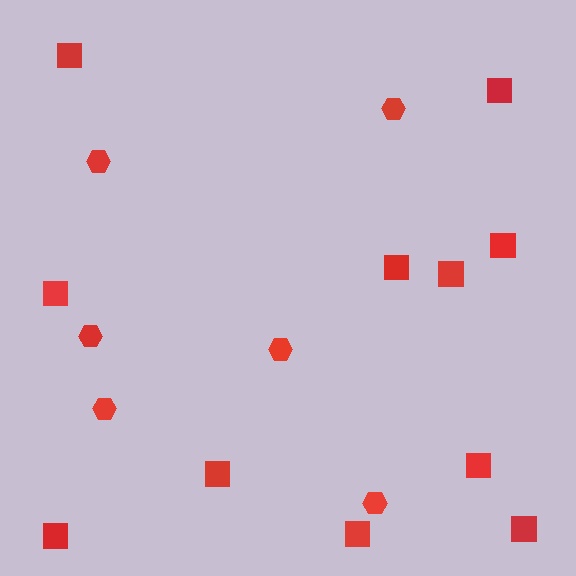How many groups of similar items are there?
There are 2 groups: one group of squares (11) and one group of hexagons (6).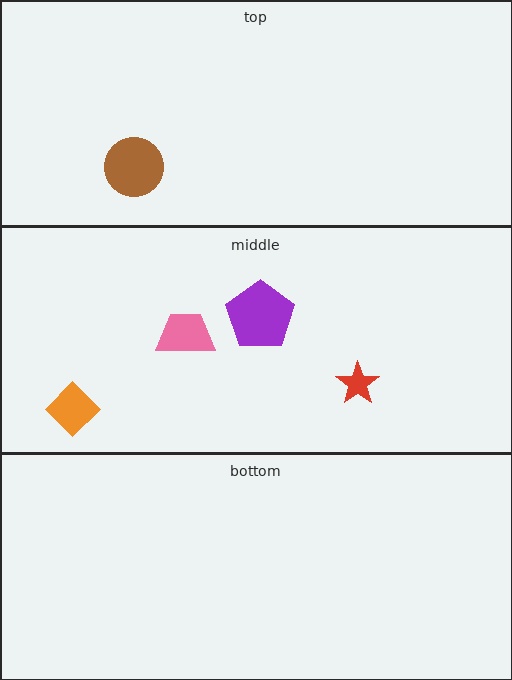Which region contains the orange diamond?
The middle region.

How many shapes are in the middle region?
4.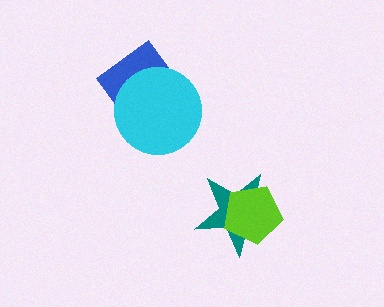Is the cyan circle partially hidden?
No, no other shape covers it.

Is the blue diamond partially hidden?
Yes, it is partially covered by another shape.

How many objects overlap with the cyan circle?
1 object overlaps with the cyan circle.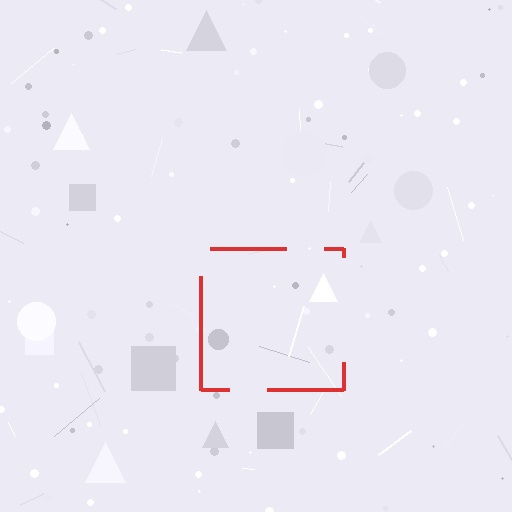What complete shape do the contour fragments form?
The contour fragments form a square.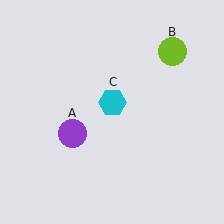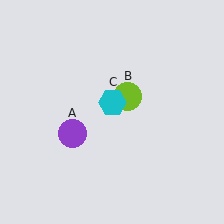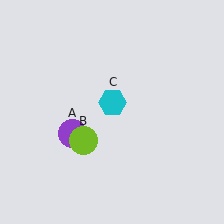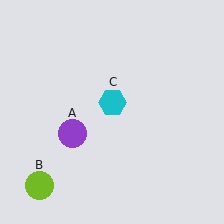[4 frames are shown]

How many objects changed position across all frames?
1 object changed position: lime circle (object B).